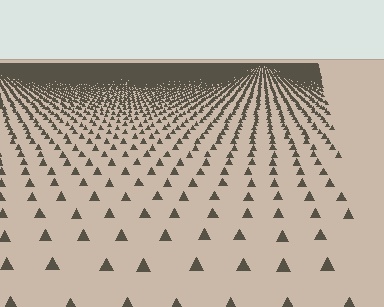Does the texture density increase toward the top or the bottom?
Density increases toward the top.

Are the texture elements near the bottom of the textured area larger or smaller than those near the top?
Larger. Near the bottom, elements are closer to the viewer and appear at a bigger on-screen size.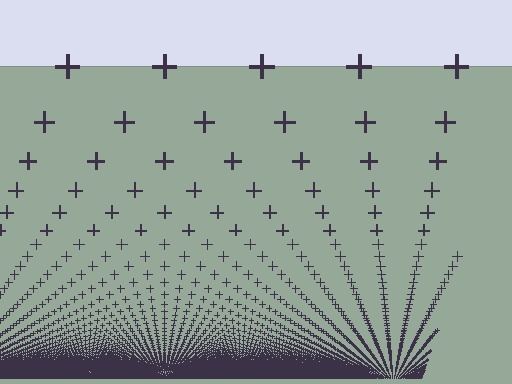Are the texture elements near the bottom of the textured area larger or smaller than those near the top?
Smaller. The gradient is inverted — elements near the bottom are smaller and denser.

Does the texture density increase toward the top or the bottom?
Density increases toward the bottom.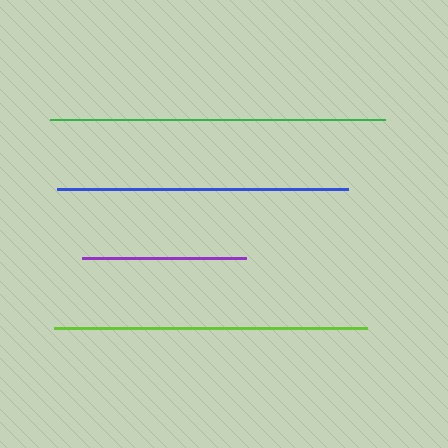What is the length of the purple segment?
The purple segment is approximately 164 pixels long.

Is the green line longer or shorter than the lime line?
The green line is longer than the lime line.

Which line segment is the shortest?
The purple line is the shortest at approximately 164 pixels.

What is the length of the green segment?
The green segment is approximately 335 pixels long.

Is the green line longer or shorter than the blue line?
The green line is longer than the blue line.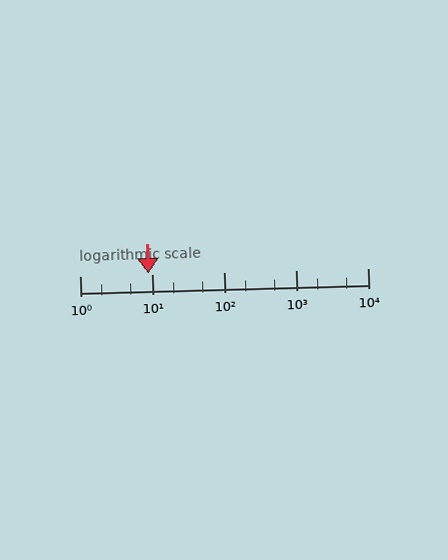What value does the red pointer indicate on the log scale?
The pointer indicates approximately 8.8.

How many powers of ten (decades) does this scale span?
The scale spans 4 decades, from 1 to 10000.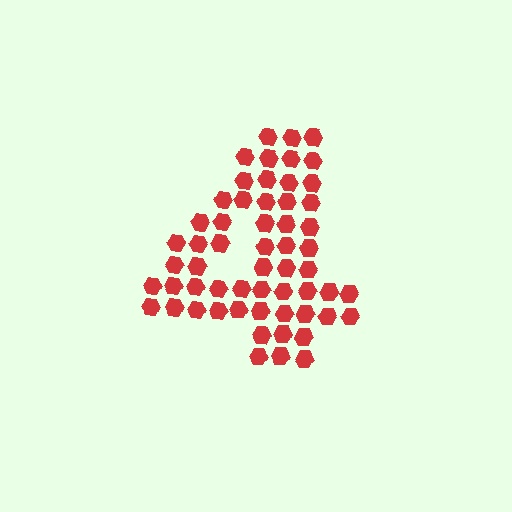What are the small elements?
The small elements are hexagons.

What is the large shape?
The large shape is the digit 4.